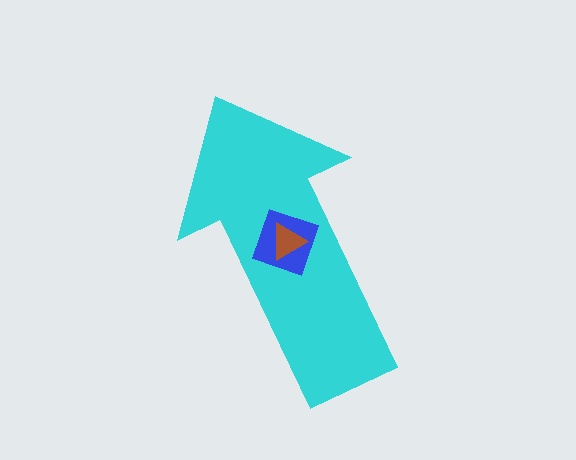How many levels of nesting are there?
3.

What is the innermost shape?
The brown triangle.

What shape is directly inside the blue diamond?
The brown triangle.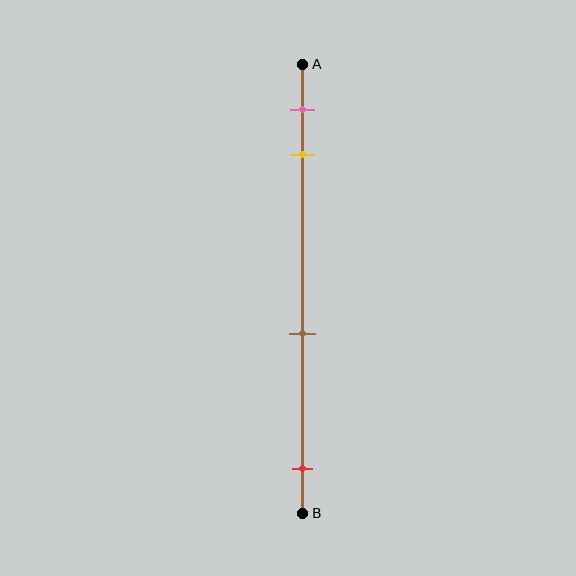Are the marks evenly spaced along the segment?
No, the marks are not evenly spaced.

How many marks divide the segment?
There are 4 marks dividing the segment.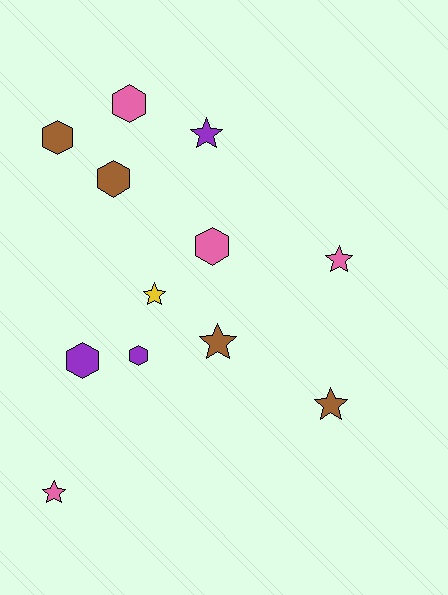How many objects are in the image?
There are 12 objects.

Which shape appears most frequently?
Hexagon, with 6 objects.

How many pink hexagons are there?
There are 2 pink hexagons.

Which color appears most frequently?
Pink, with 4 objects.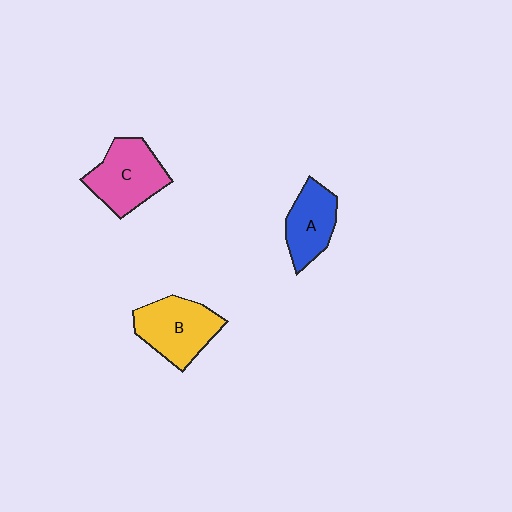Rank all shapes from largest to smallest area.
From largest to smallest: B (yellow), C (pink), A (blue).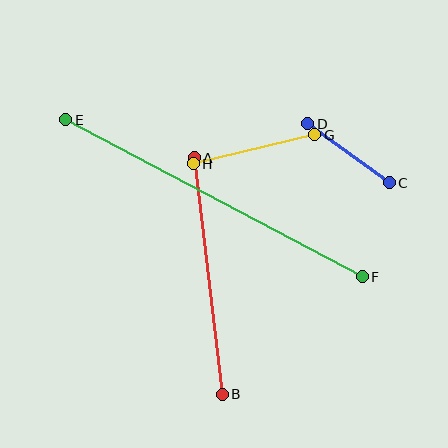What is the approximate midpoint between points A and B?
The midpoint is at approximately (208, 276) pixels.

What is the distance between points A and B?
The distance is approximately 238 pixels.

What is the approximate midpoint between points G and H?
The midpoint is at approximately (254, 149) pixels.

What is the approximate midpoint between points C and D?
The midpoint is at approximately (348, 153) pixels.